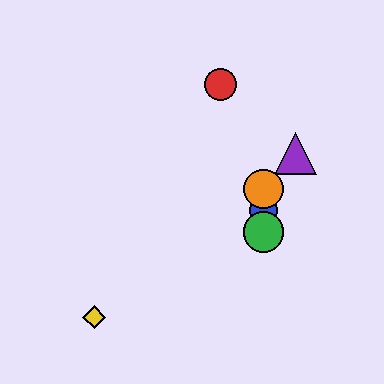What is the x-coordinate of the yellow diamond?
The yellow diamond is at x≈94.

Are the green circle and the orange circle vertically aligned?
Yes, both are at x≈263.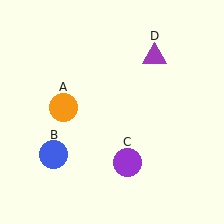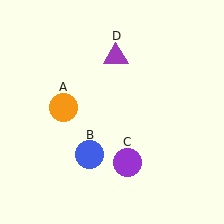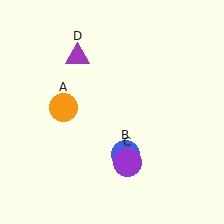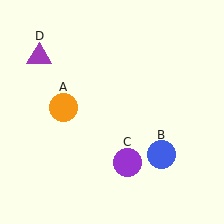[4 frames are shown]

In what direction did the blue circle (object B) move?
The blue circle (object B) moved right.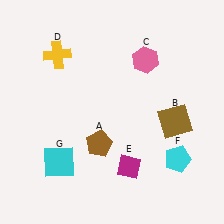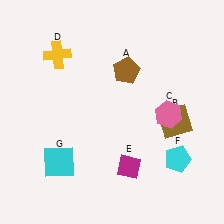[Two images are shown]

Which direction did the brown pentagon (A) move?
The brown pentagon (A) moved up.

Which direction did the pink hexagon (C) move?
The pink hexagon (C) moved down.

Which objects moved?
The objects that moved are: the brown pentagon (A), the pink hexagon (C).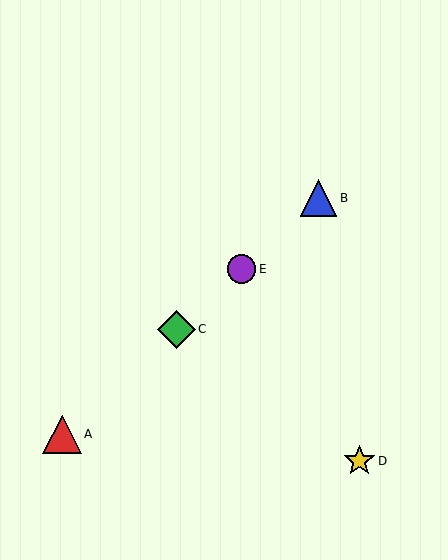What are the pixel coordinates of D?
Object D is at (359, 461).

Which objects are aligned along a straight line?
Objects A, B, C, E are aligned along a straight line.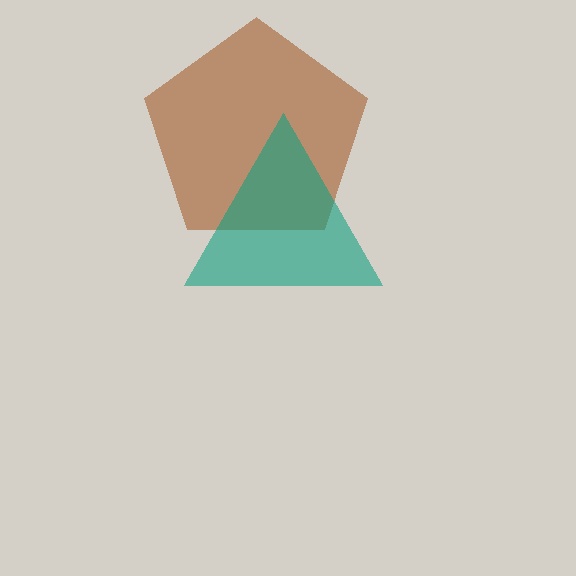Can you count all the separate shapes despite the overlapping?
Yes, there are 2 separate shapes.